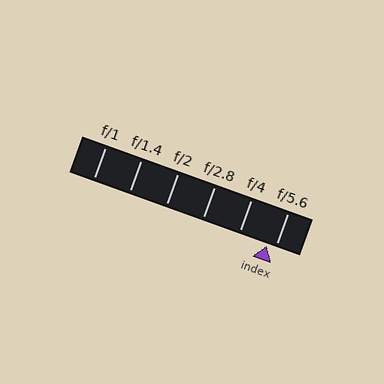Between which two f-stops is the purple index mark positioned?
The index mark is between f/4 and f/5.6.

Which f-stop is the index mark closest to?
The index mark is closest to f/5.6.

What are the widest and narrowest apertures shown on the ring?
The widest aperture shown is f/1 and the narrowest is f/5.6.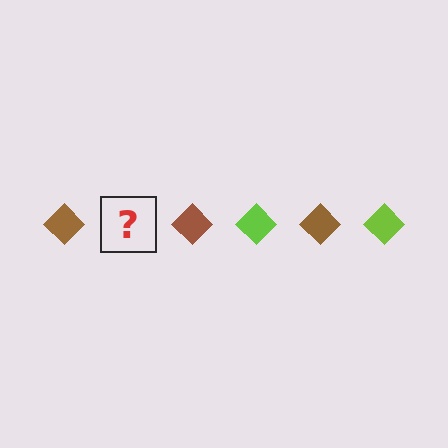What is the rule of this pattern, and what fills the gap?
The rule is that the pattern cycles through brown, lime diamonds. The gap should be filled with a lime diamond.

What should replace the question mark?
The question mark should be replaced with a lime diamond.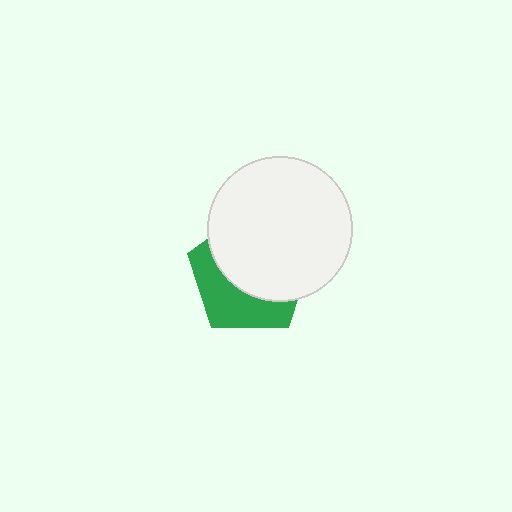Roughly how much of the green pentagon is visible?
A small part of it is visible (roughly 39%).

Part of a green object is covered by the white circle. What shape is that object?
It is a pentagon.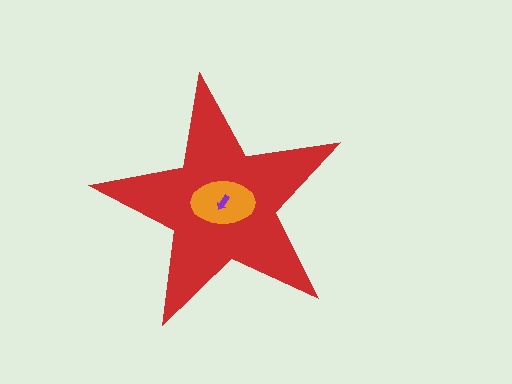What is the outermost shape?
The red star.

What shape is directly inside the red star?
The orange ellipse.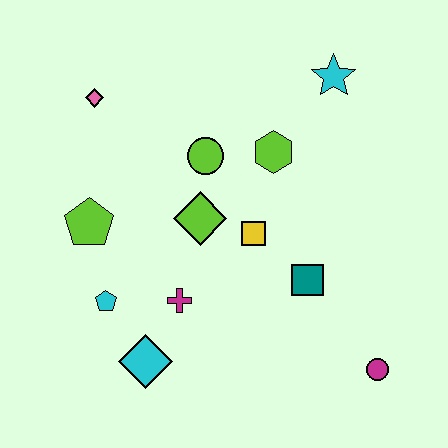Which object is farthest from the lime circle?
The magenta circle is farthest from the lime circle.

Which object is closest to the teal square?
The yellow square is closest to the teal square.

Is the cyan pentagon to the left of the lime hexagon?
Yes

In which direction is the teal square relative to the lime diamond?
The teal square is to the right of the lime diamond.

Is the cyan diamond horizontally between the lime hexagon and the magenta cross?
No